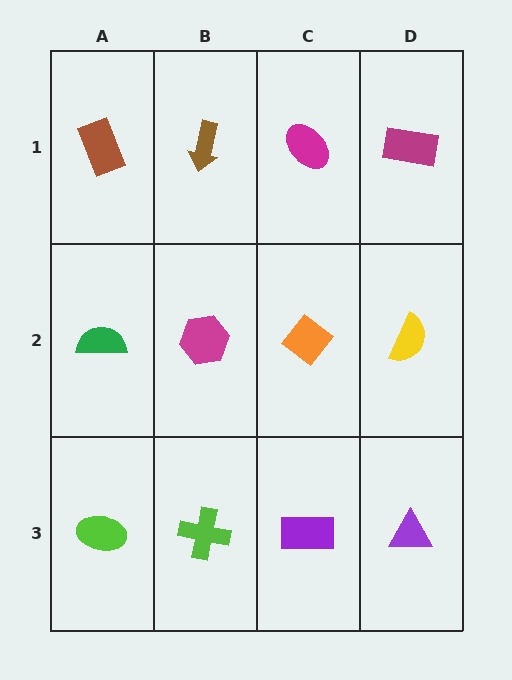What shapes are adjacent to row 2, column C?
A magenta ellipse (row 1, column C), a purple rectangle (row 3, column C), a magenta hexagon (row 2, column B), a yellow semicircle (row 2, column D).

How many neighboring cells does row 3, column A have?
2.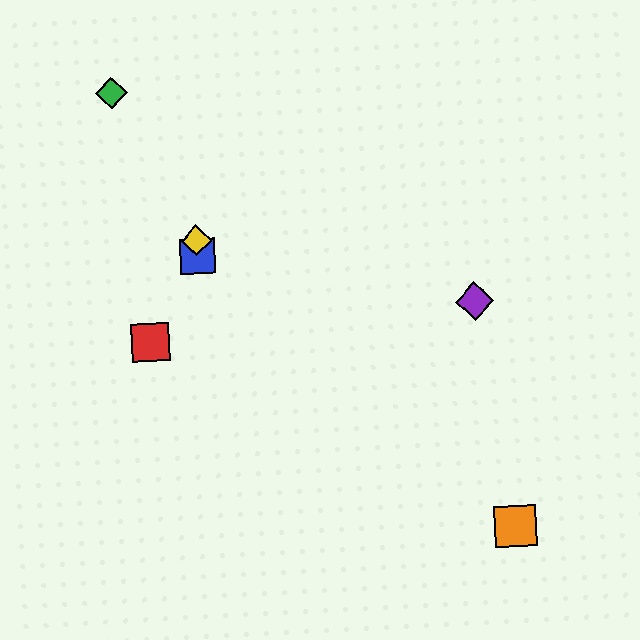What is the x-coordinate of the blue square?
The blue square is at x≈197.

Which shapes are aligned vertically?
The blue square, the yellow diamond are aligned vertically.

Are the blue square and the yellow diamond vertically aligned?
Yes, both are at x≈197.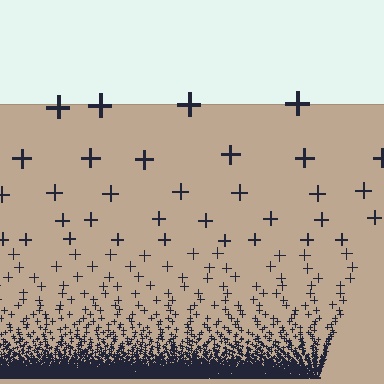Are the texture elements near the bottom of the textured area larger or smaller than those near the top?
Smaller. The gradient is inverted — elements near the bottom are smaller and denser.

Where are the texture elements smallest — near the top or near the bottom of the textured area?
Near the bottom.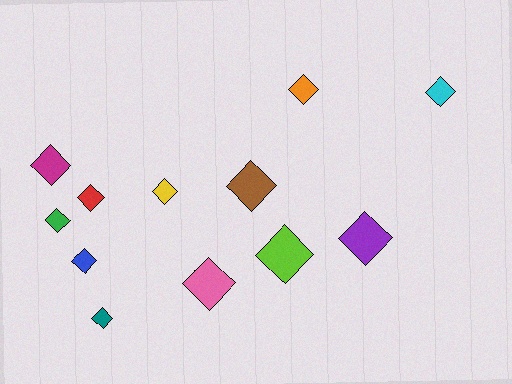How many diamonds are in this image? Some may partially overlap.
There are 12 diamonds.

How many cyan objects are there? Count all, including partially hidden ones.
There is 1 cyan object.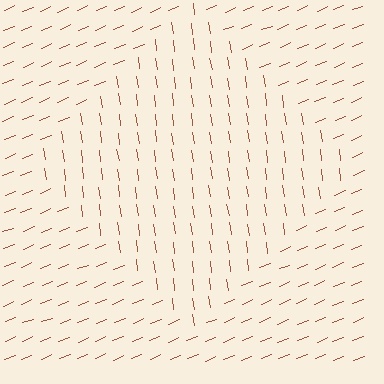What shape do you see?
I see a diamond.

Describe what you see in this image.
The image is filled with small brown line segments. A diamond region in the image has lines oriented differently from the surrounding lines, creating a visible texture boundary.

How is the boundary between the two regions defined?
The boundary is defined purely by a change in line orientation (approximately 76 degrees difference). All lines are the same color and thickness.